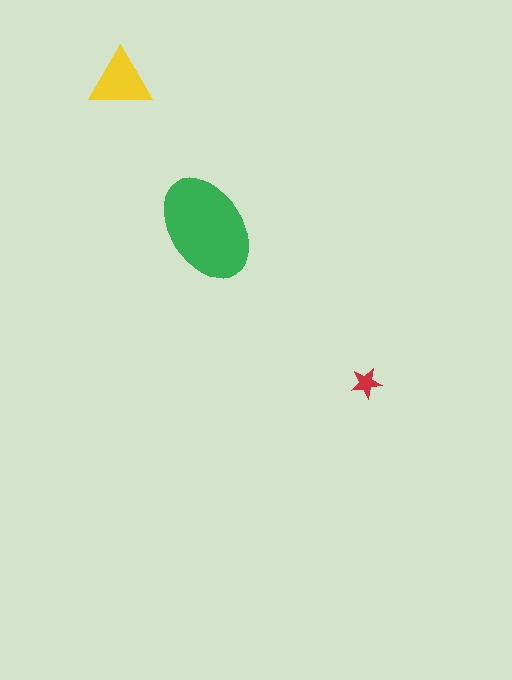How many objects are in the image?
There are 3 objects in the image.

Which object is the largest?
The green ellipse.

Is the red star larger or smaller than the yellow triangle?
Smaller.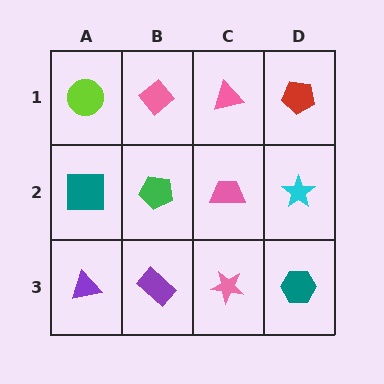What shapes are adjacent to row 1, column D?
A cyan star (row 2, column D), a pink triangle (row 1, column C).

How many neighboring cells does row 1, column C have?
3.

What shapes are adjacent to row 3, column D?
A cyan star (row 2, column D), a pink star (row 3, column C).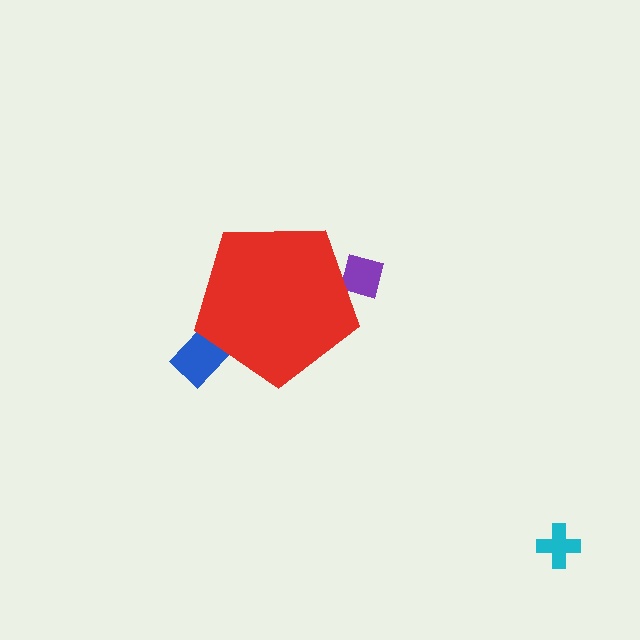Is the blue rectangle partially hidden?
Yes, the blue rectangle is partially hidden behind the red pentagon.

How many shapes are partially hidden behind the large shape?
2 shapes are partially hidden.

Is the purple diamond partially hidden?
Yes, the purple diamond is partially hidden behind the red pentagon.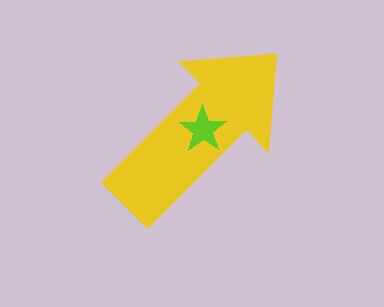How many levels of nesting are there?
2.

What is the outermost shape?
The yellow arrow.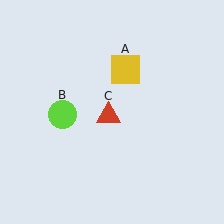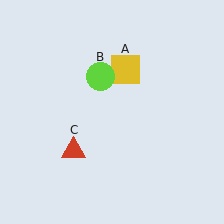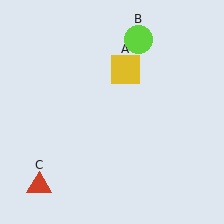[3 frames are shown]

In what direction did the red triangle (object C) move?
The red triangle (object C) moved down and to the left.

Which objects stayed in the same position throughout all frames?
Yellow square (object A) remained stationary.